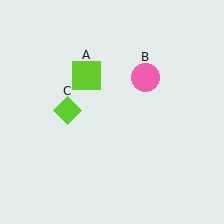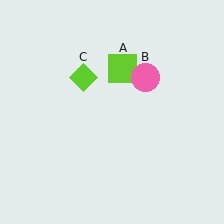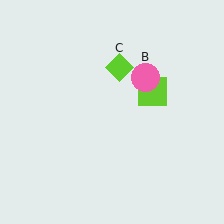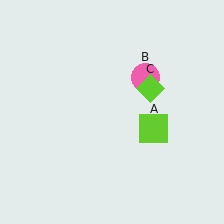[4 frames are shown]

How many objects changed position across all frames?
2 objects changed position: lime square (object A), lime diamond (object C).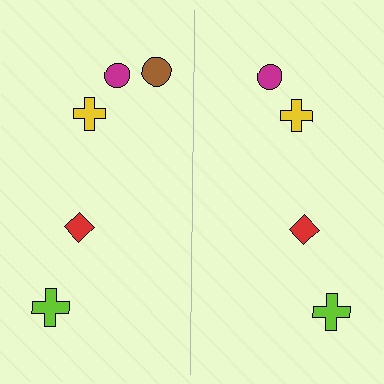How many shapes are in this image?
There are 9 shapes in this image.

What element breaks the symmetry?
A brown circle is missing from the right side.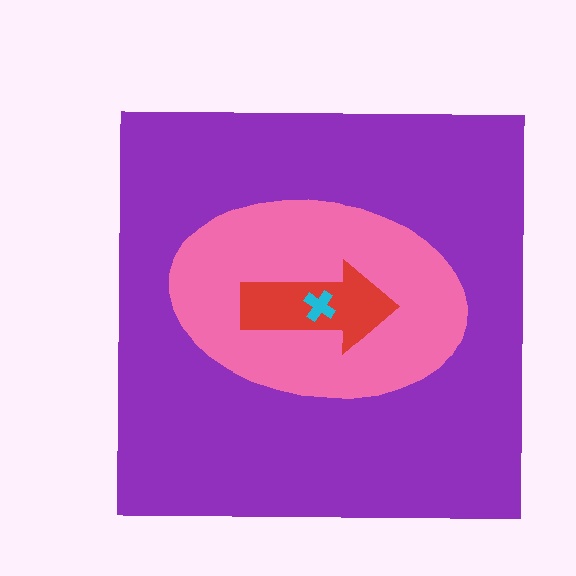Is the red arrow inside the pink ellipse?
Yes.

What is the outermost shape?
The purple square.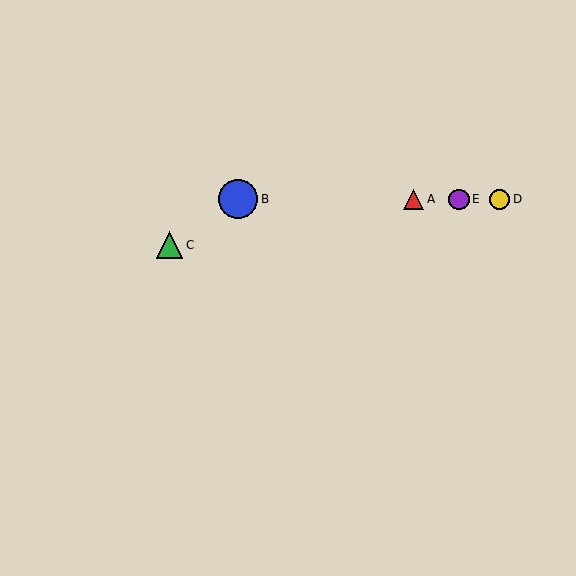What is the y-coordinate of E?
Object E is at y≈199.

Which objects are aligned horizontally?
Objects A, B, D, E are aligned horizontally.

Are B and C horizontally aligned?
No, B is at y≈199 and C is at y≈245.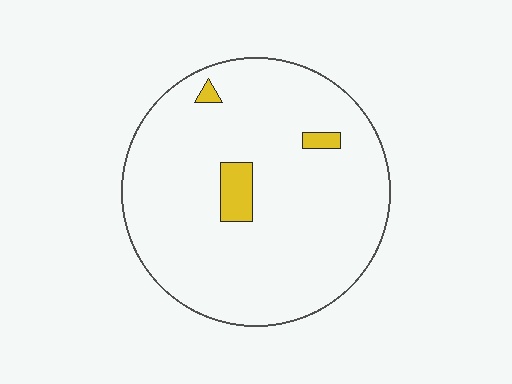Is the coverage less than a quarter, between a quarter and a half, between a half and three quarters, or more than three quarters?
Less than a quarter.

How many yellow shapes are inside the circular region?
3.